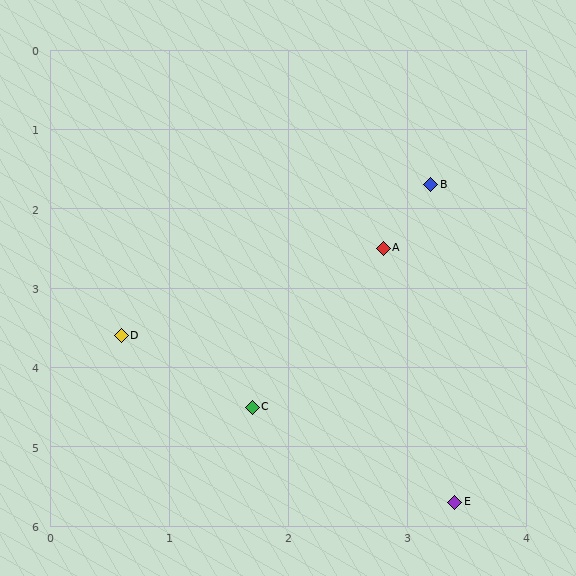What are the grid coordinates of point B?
Point B is at approximately (3.2, 1.7).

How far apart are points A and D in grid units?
Points A and D are about 2.5 grid units apart.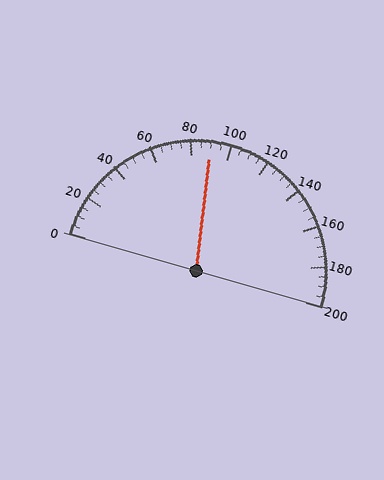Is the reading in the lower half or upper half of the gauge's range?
The reading is in the lower half of the range (0 to 200).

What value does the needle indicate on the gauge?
The needle indicates approximately 90.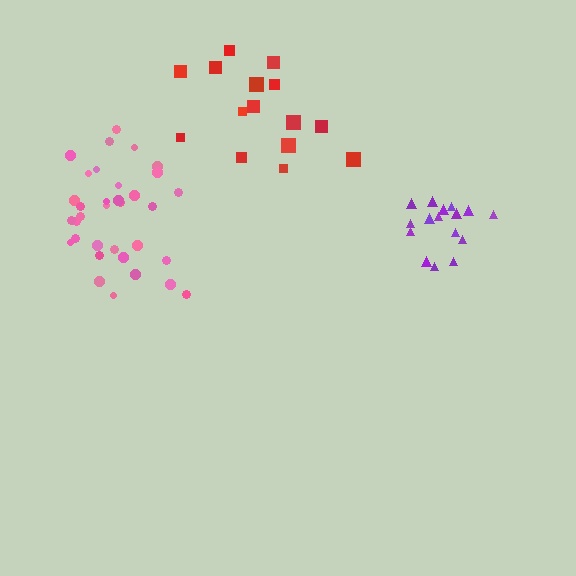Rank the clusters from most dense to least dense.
purple, pink, red.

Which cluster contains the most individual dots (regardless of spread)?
Pink (34).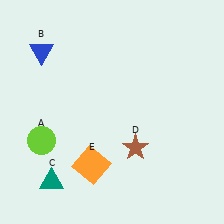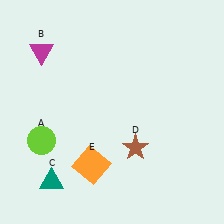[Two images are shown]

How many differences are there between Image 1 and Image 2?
There is 1 difference between the two images.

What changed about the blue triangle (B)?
In Image 1, B is blue. In Image 2, it changed to magenta.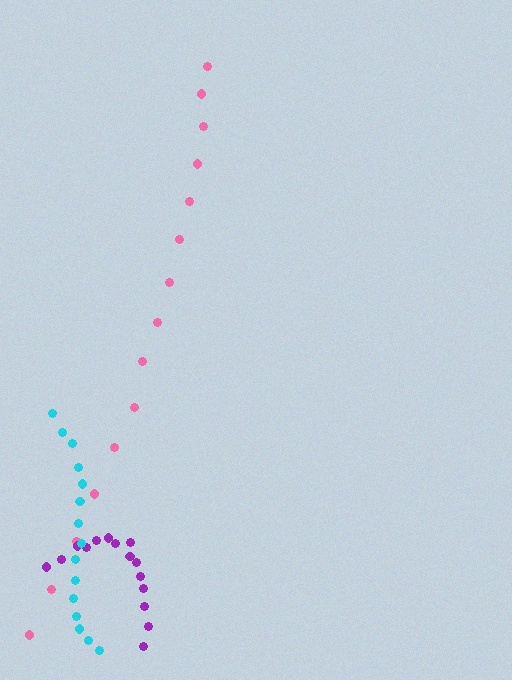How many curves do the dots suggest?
There are 3 distinct paths.